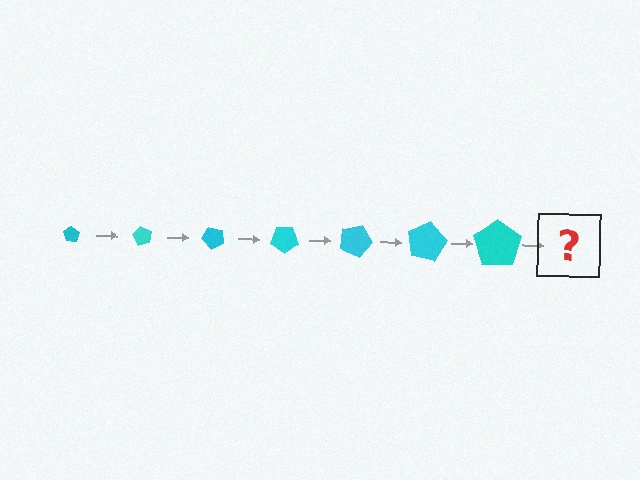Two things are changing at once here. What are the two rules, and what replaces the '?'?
The two rules are that the pentagon grows larger each step and it rotates 60 degrees each step. The '?' should be a pentagon, larger than the previous one and rotated 420 degrees from the start.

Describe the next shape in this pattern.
It should be a pentagon, larger than the previous one and rotated 420 degrees from the start.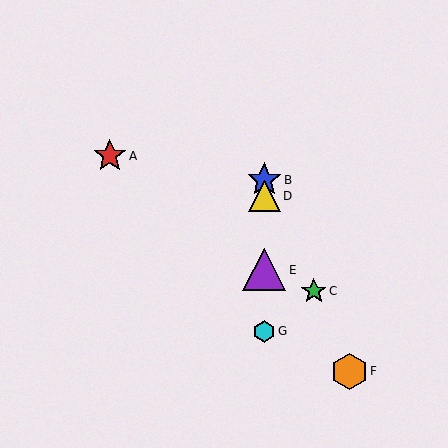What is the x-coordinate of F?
Object F is at x≈349.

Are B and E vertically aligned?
Yes, both are at x≈264.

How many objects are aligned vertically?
4 objects (B, D, E, G) are aligned vertically.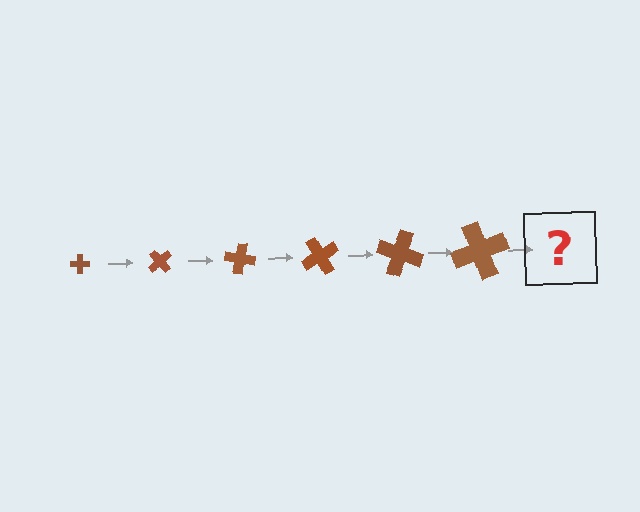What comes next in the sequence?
The next element should be a cross, larger than the previous one and rotated 300 degrees from the start.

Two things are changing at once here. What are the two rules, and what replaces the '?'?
The two rules are that the cross grows larger each step and it rotates 50 degrees each step. The '?' should be a cross, larger than the previous one and rotated 300 degrees from the start.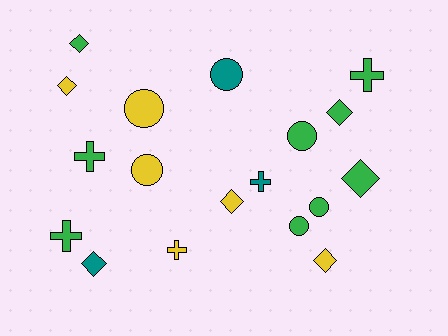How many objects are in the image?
There are 18 objects.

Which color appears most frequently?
Green, with 9 objects.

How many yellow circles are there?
There are 2 yellow circles.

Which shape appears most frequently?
Diamond, with 7 objects.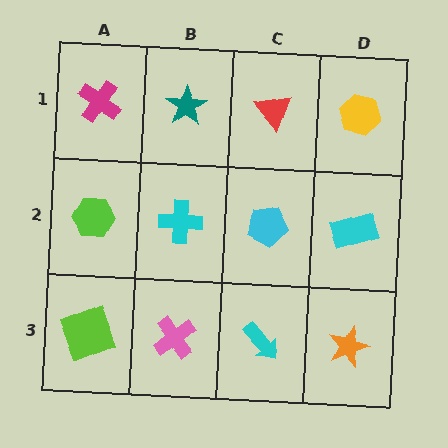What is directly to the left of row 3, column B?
A lime square.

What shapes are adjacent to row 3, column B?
A cyan cross (row 2, column B), a lime square (row 3, column A), a cyan arrow (row 3, column C).